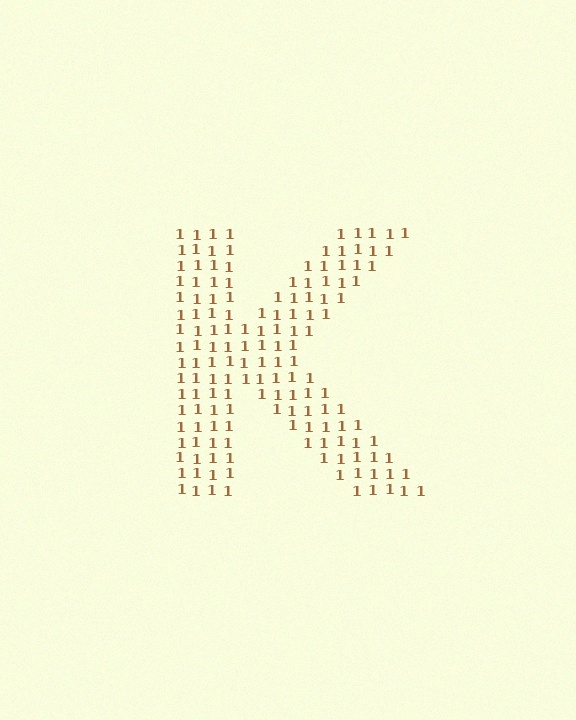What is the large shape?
The large shape is the letter K.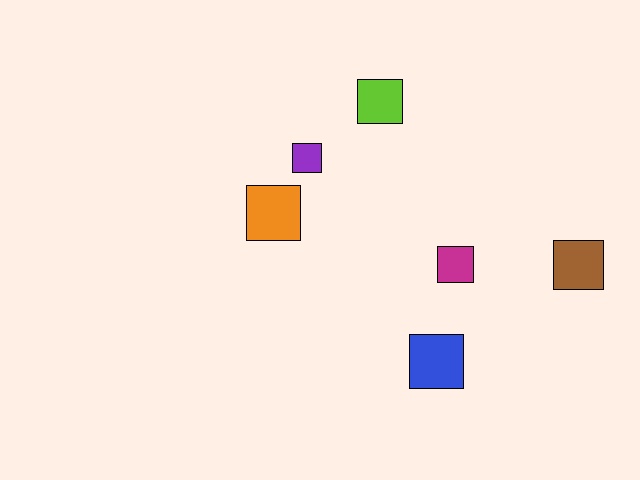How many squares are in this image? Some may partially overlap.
There are 6 squares.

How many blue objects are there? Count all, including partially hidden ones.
There is 1 blue object.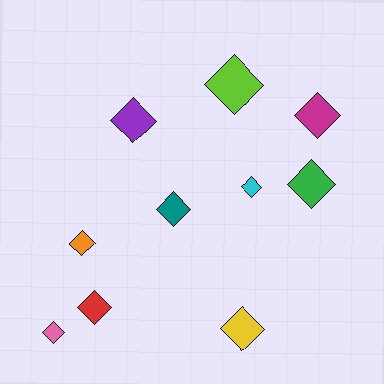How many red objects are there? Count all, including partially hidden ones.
There is 1 red object.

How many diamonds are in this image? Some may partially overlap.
There are 10 diamonds.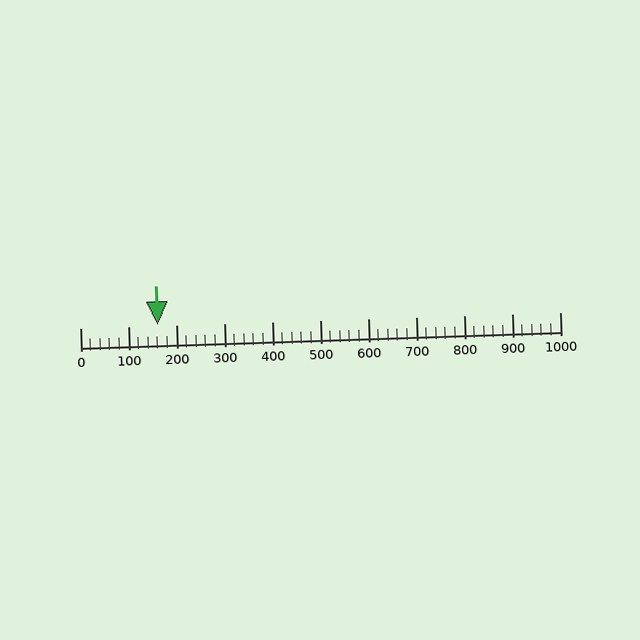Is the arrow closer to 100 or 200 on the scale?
The arrow is closer to 200.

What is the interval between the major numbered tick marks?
The major tick marks are spaced 100 units apart.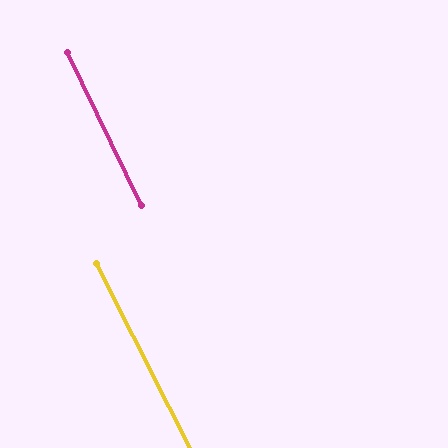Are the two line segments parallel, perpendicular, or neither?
Parallel — their directions differ by only 1.1°.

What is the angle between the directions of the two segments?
Approximately 1 degree.